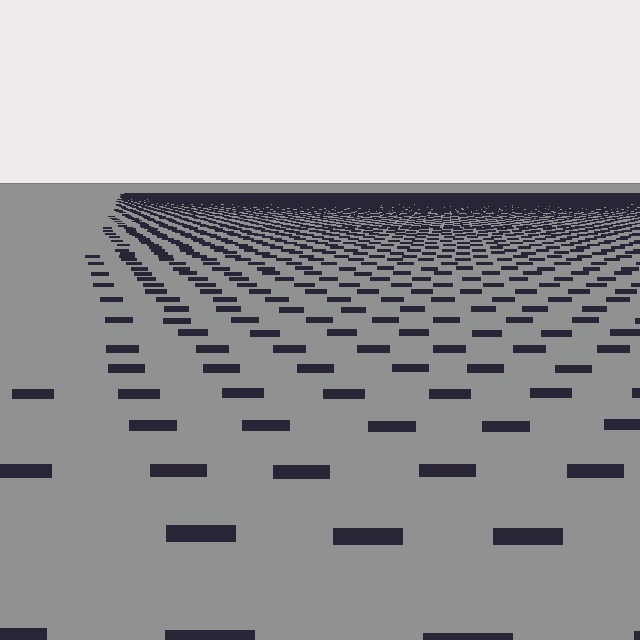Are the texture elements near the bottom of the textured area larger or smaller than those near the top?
Larger. Near the bottom, elements are closer to the viewer and appear at a bigger on-screen size.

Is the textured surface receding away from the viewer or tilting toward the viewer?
The surface is receding away from the viewer. Texture elements get smaller and denser toward the top.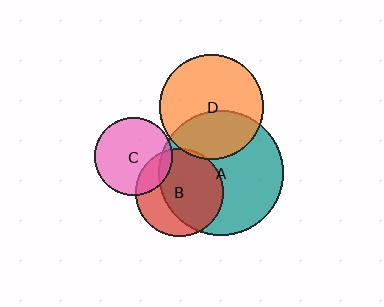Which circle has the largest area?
Circle A (teal).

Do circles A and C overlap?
Yes.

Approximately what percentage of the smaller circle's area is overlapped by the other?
Approximately 10%.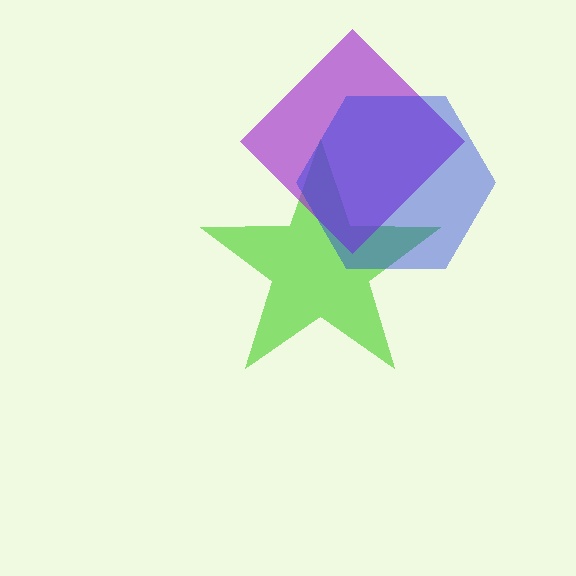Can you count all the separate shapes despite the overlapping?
Yes, there are 3 separate shapes.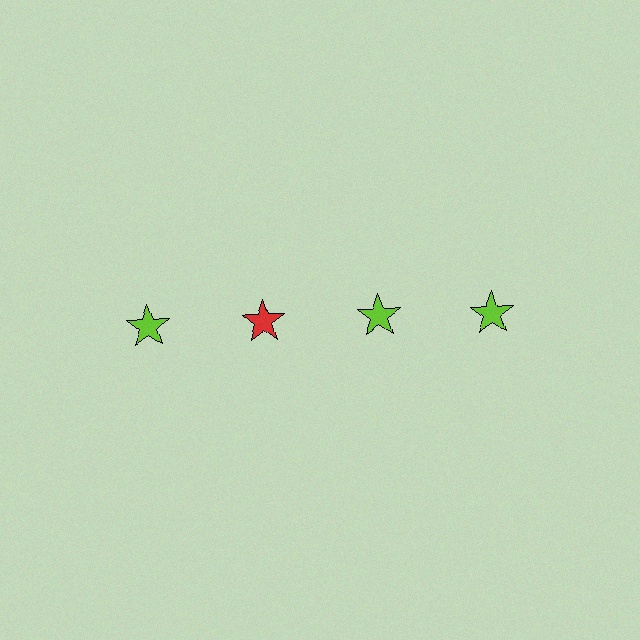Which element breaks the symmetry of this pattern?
The red star in the top row, second from left column breaks the symmetry. All other shapes are lime stars.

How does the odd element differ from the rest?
It has a different color: red instead of lime.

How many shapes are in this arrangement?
There are 4 shapes arranged in a grid pattern.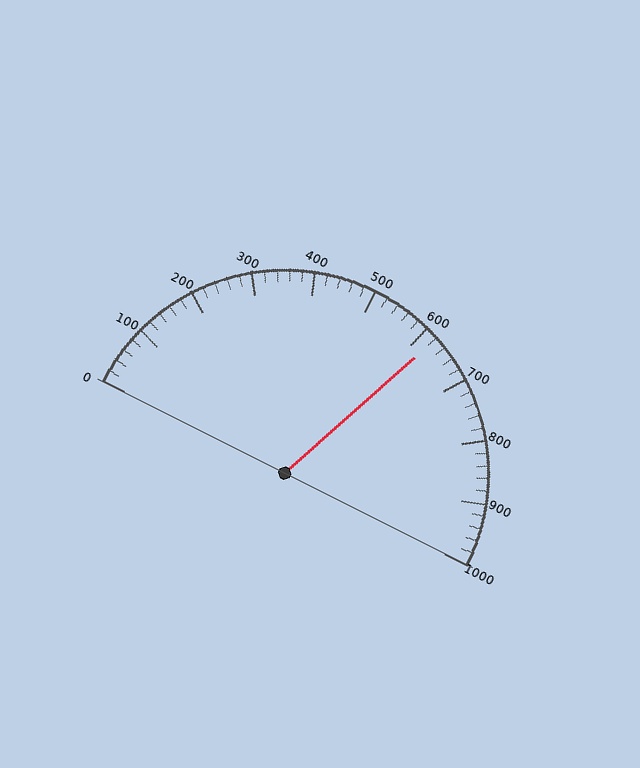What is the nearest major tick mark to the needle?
The nearest major tick mark is 600.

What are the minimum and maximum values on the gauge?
The gauge ranges from 0 to 1000.